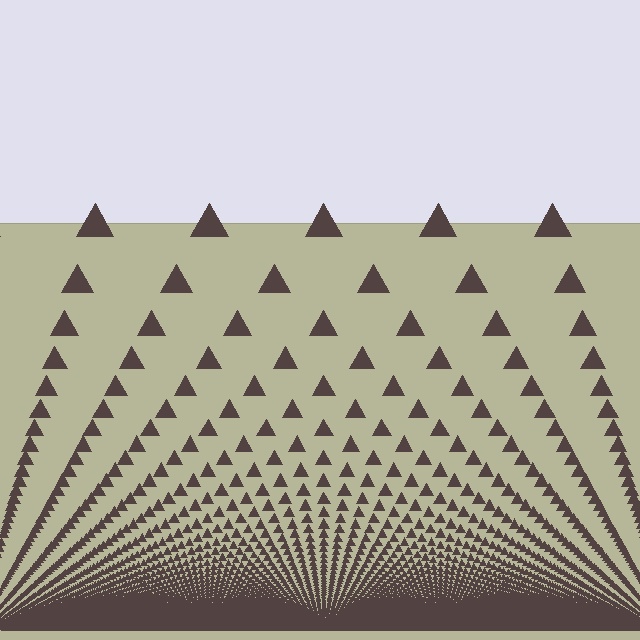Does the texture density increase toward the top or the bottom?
Density increases toward the bottom.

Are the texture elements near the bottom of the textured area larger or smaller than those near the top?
Smaller. The gradient is inverted — elements near the bottom are smaller and denser.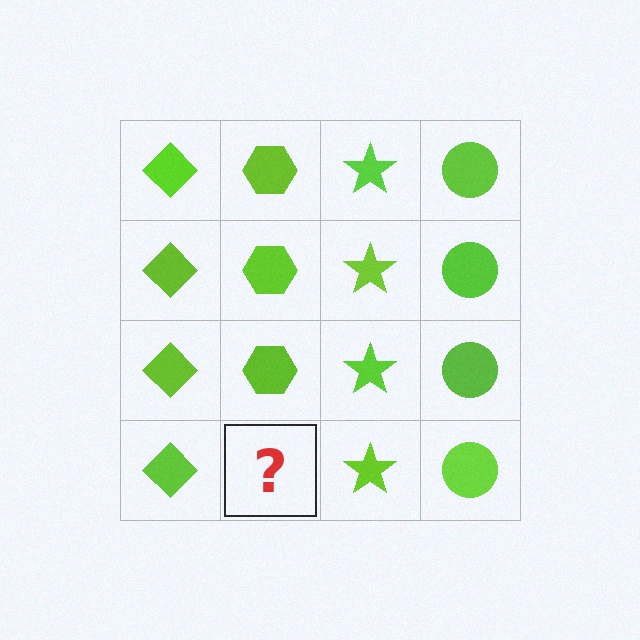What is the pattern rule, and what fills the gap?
The rule is that each column has a consistent shape. The gap should be filled with a lime hexagon.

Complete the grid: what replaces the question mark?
The question mark should be replaced with a lime hexagon.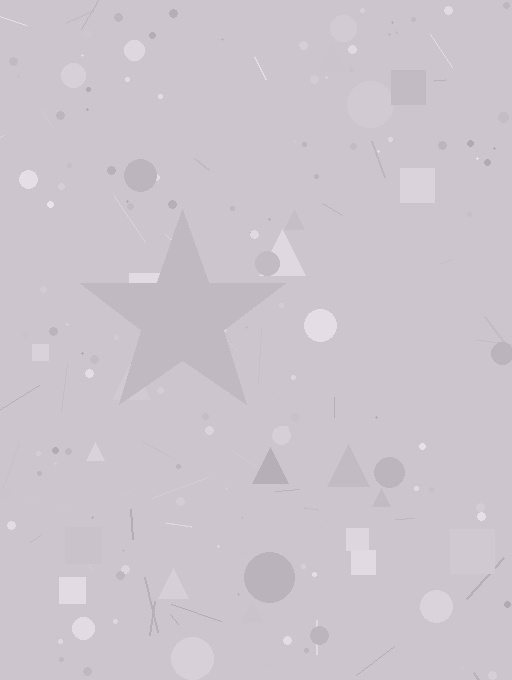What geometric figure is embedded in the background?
A star is embedded in the background.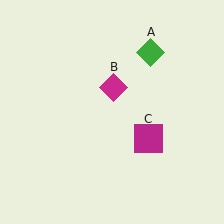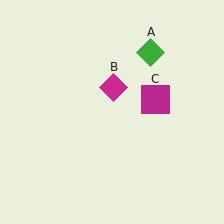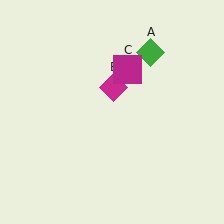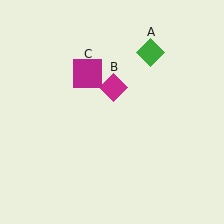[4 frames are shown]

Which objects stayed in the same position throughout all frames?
Green diamond (object A) and magenta diamond (object B) remained stationary.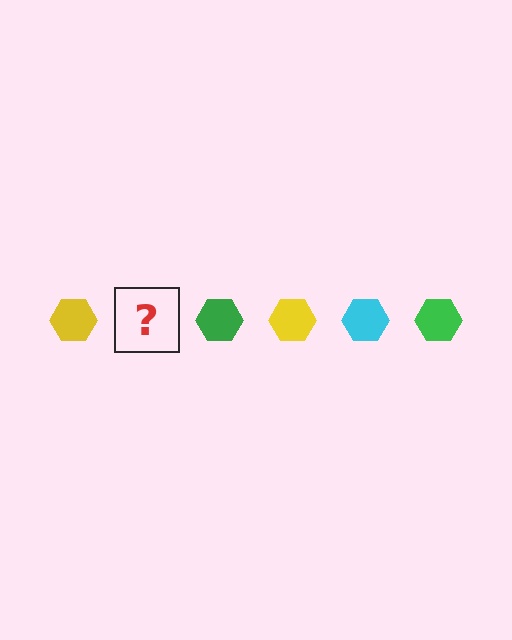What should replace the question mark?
The question mark should be replaced with a cyan hexagon.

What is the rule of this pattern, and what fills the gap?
The rule is that the pattern cycles through yellow, cyan, green hexagons. The gap should be filled with a cyan hexagon.